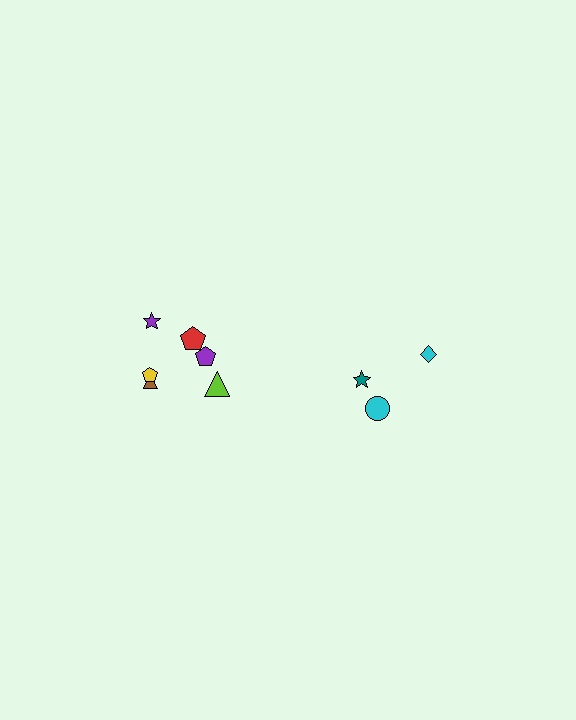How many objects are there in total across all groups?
There are 9 objects.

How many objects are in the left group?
There are 6 objects.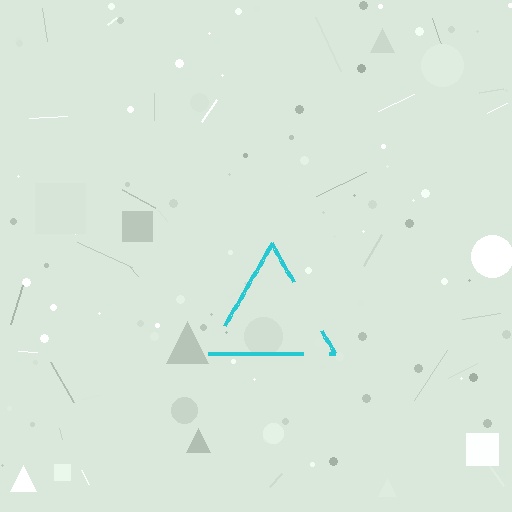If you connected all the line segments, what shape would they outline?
They would outline a triangle.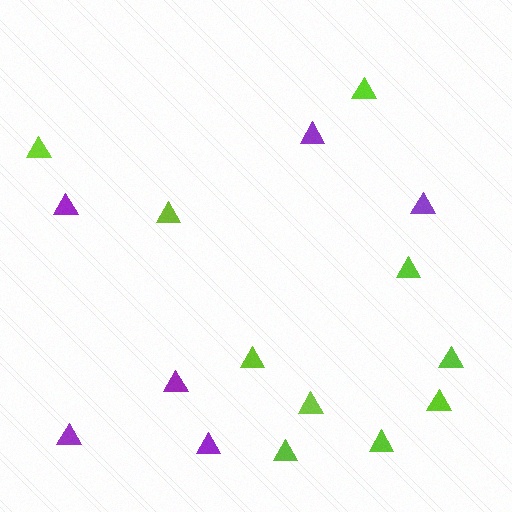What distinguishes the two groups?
There are 2 groups: one group of purple triangles (6) and one group of lime triangles (10).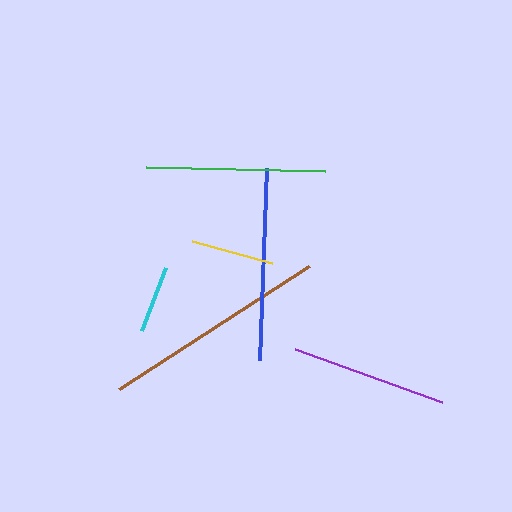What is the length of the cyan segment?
The cyan segment is approximately 68 pixels long.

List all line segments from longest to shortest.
From longest to shortest: brown, blue, green, purple, yellow, cyan.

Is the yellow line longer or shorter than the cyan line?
The yellow line is longer than the cyan line.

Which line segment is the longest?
The brown line is the longest at approximately 226 pixels.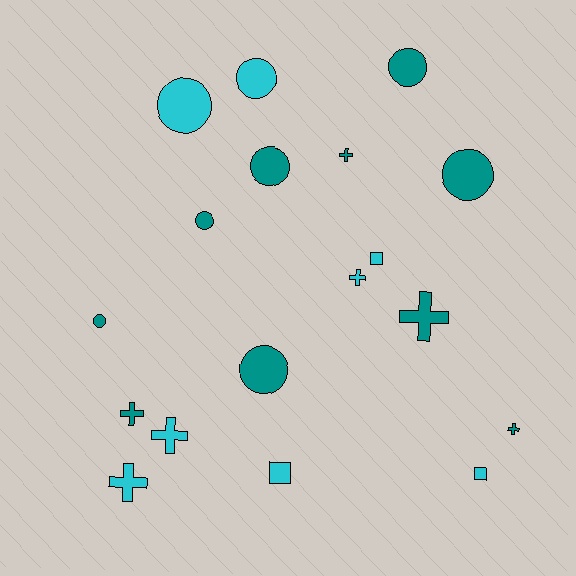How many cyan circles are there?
There are 2 cyan circles.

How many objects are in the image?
There are 18 objects.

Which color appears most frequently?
Teal, with 10 objects.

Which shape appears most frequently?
Circle, with 8 objects.